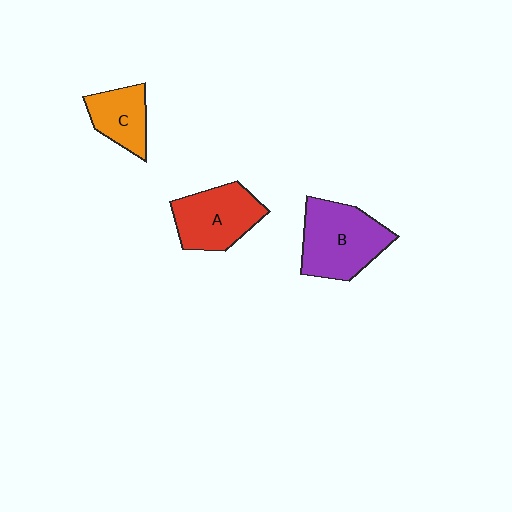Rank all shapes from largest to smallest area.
From largest to smallest: B (purple), A (red), C (orange).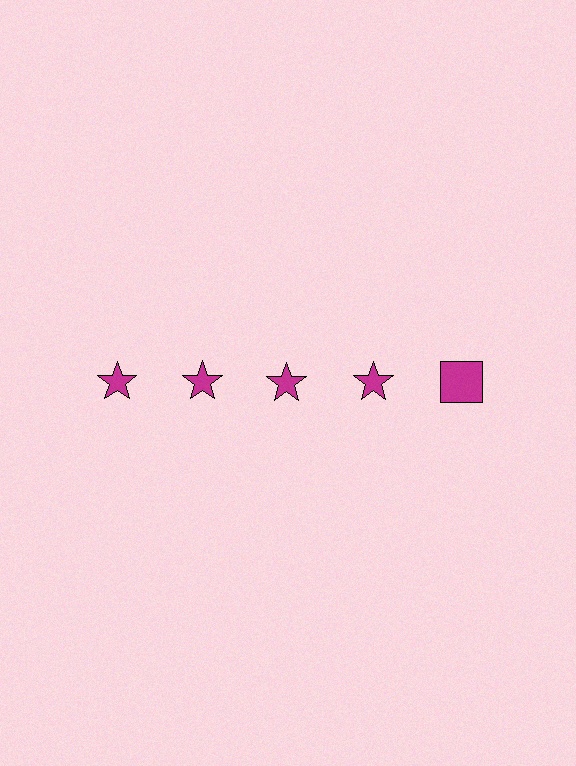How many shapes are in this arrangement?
There are 5 shapes arranged in a grid pattern.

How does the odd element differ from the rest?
It has a different shape: square instead of star.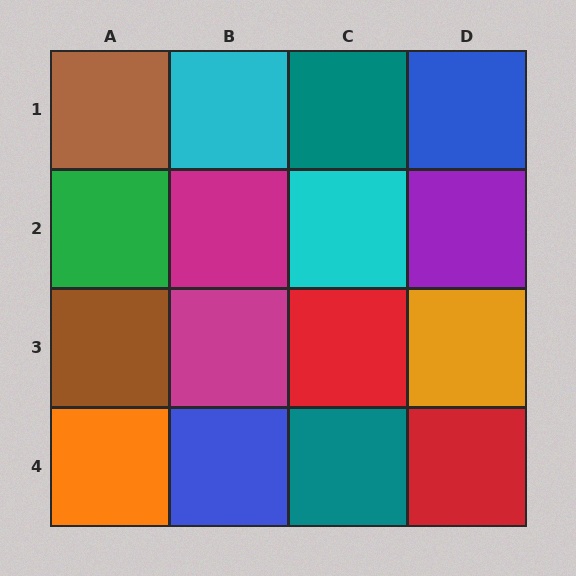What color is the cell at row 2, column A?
Green.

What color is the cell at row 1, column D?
Blue.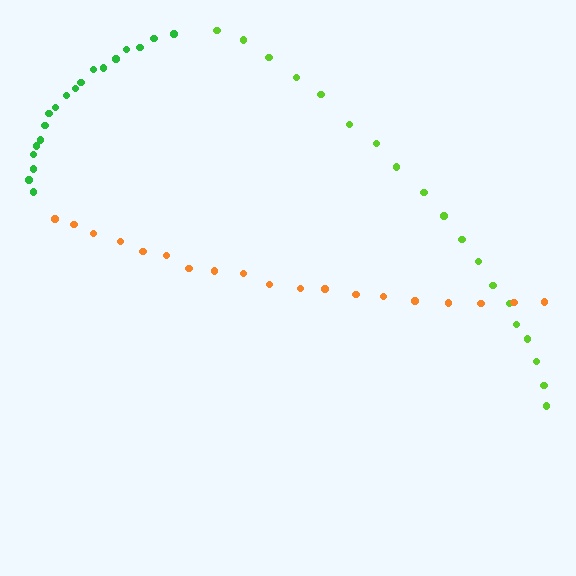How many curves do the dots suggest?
There are 3 distinct paths.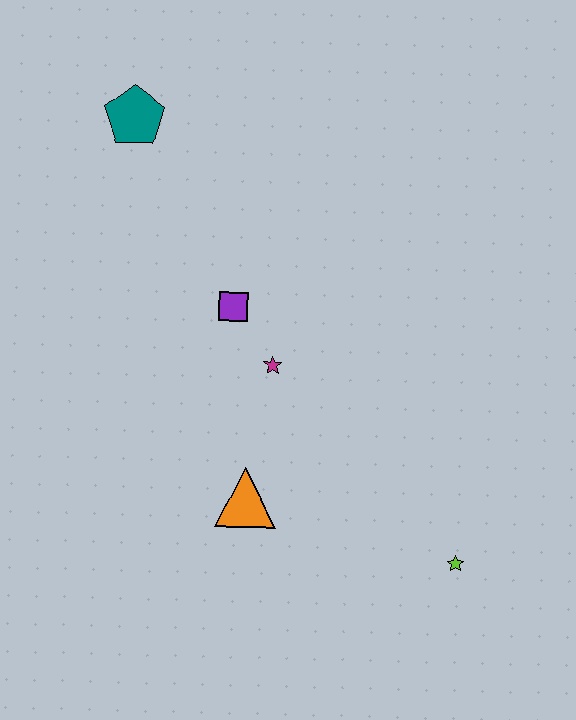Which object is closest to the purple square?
The magenta star is closest to the purple square.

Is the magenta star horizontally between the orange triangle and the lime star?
Yes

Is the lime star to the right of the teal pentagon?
Yes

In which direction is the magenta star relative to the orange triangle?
The magenta star is above the orange triangle.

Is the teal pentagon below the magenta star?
No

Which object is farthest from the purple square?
The lime star is farthest from the purple square.